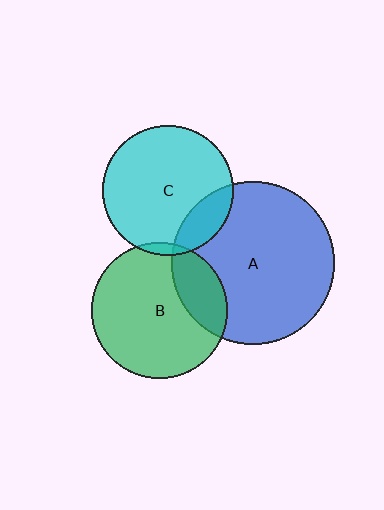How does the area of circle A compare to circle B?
Approximately 1.4 times.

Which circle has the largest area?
Circle A (blue).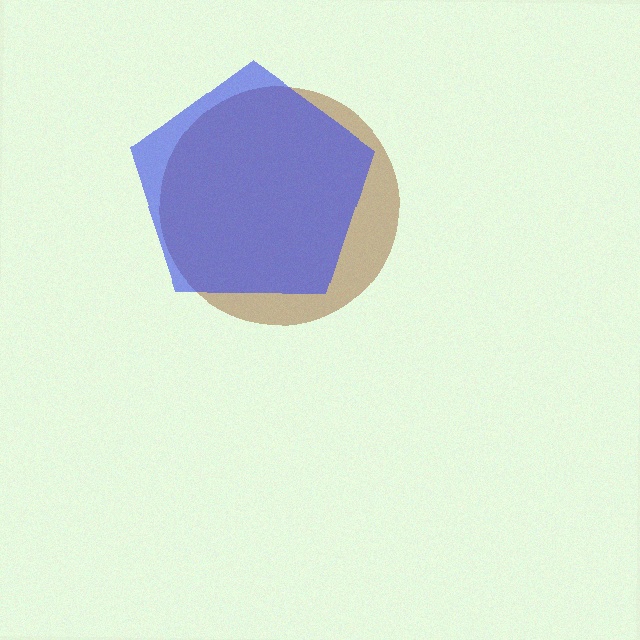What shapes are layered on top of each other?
The layered shapes are: a brown circle, a blue pentagon.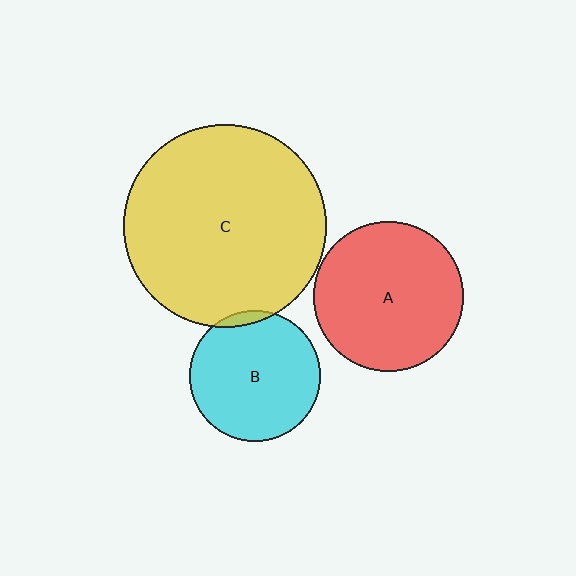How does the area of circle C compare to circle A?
Approximately 1.8 times.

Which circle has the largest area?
Circle C (yellow).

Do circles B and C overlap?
Yes.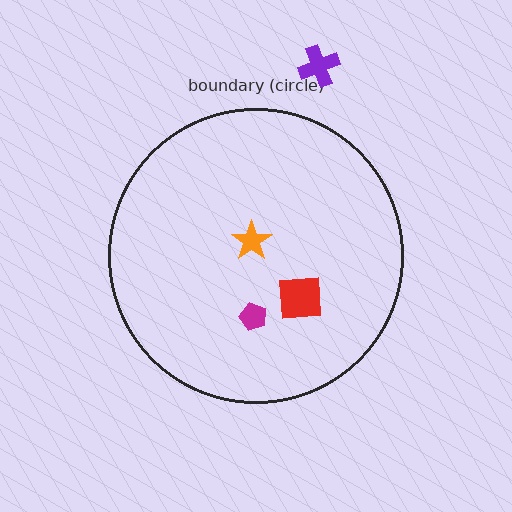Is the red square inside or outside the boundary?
Inside.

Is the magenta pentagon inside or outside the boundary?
Inside.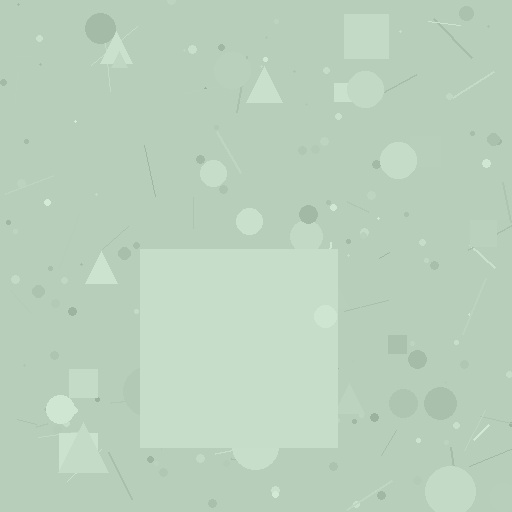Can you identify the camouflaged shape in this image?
The camouflaged shape is a square.